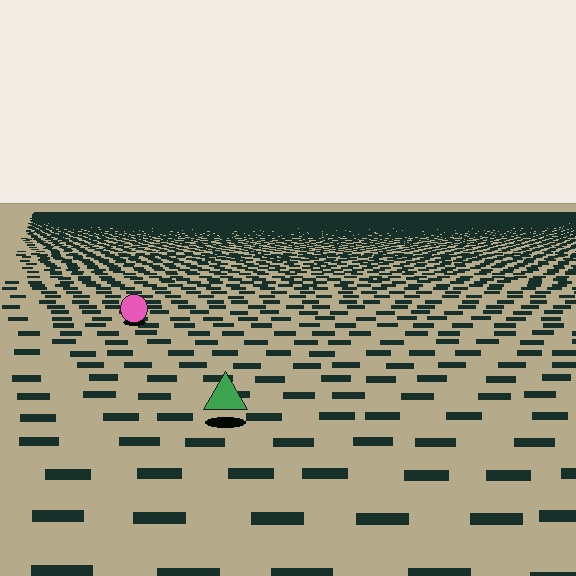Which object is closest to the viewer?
The green triangle is closest. The texture marks near it are larger and more spread out.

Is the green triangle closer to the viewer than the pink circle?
Yes. The green triangle is closer — you can tell from the texture gradient: the ground texture is coarser near it.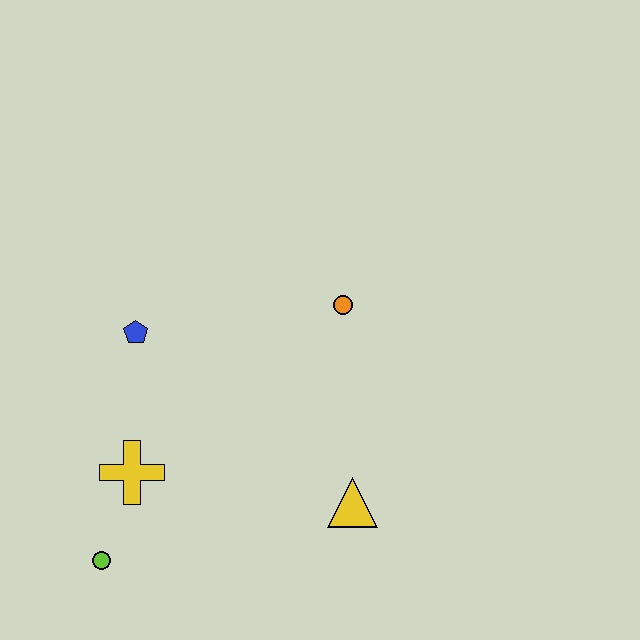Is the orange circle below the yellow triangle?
No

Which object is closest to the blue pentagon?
The yellow cross is closest to the blue pentagon.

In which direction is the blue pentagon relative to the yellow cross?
The blue pentagon is above the yellow cross.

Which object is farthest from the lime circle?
The orange circle is farthest from the lime circle.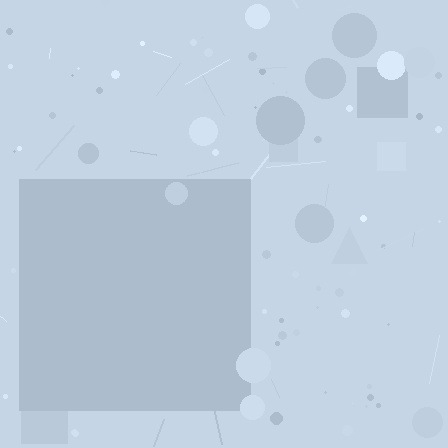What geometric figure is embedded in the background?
A square is embedded in the background.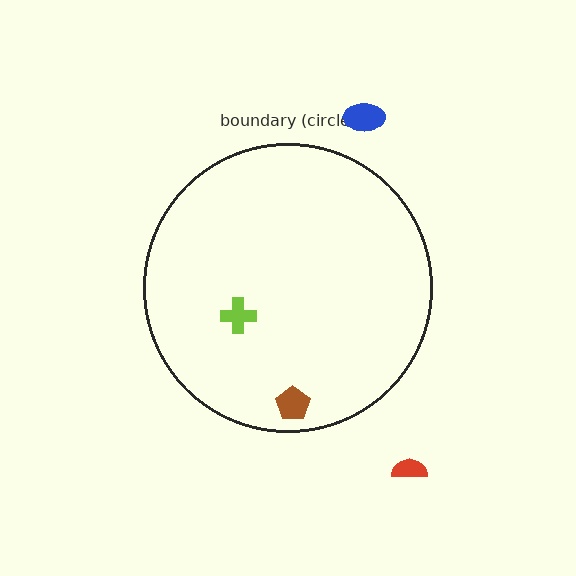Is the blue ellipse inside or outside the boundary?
Outside.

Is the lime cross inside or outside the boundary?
Inside.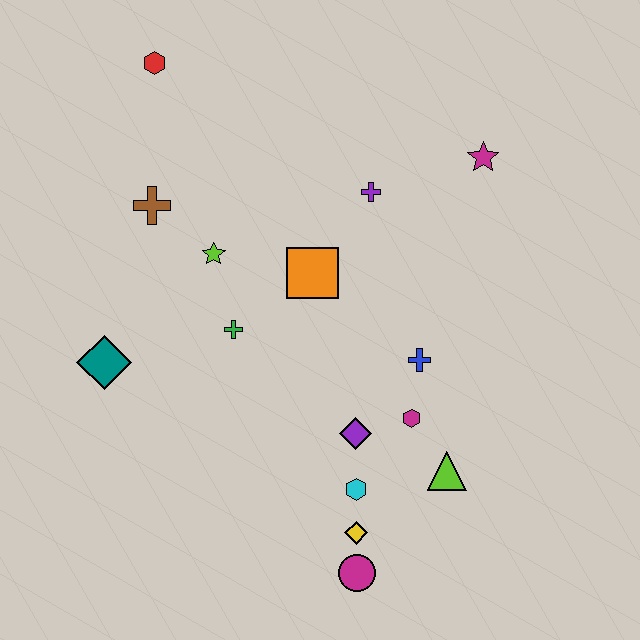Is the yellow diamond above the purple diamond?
No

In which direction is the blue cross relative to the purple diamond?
The blue cross is above the purple diamond.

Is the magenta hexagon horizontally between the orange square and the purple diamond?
No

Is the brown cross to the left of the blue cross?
Yes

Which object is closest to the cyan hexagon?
The yellow diamond is closest to the cyan hexagon.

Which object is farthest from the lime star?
The magenta circle is farthest from the lime star.